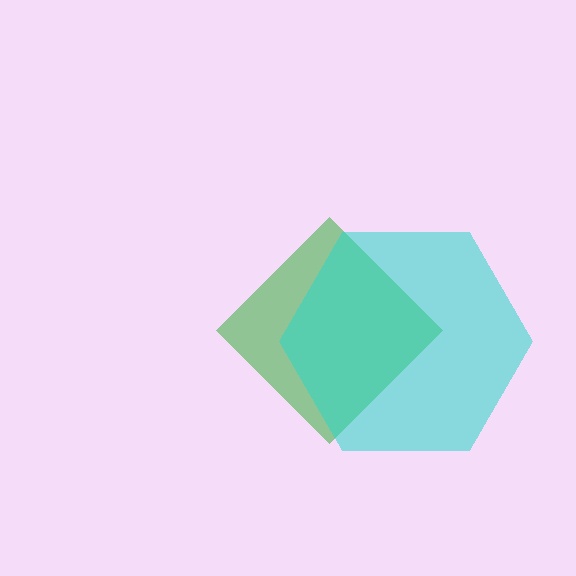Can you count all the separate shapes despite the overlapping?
Yes, there are 2 separate shapes.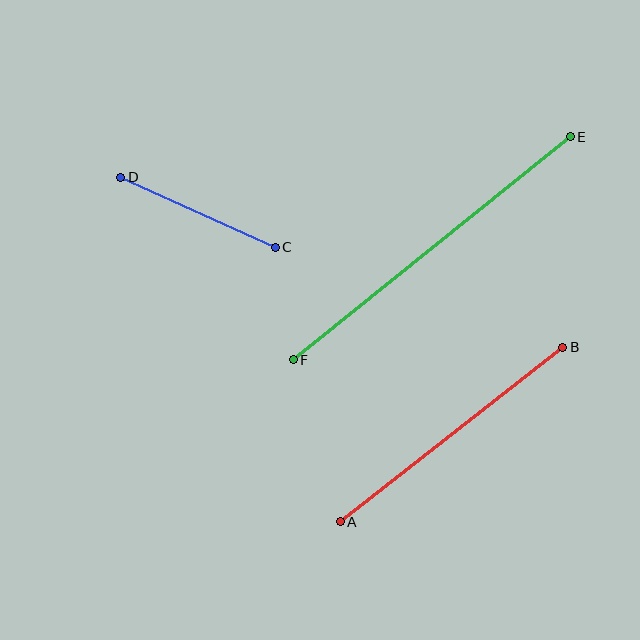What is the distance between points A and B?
The distance is approximately 283 pixels.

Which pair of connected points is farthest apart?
Points E and F are farthest apart.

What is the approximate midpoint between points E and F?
The midpoint is at approximately (432, 248) pixels.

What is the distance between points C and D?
The distance is approximately 169 pixels.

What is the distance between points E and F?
The distance is approximately 356 pixels.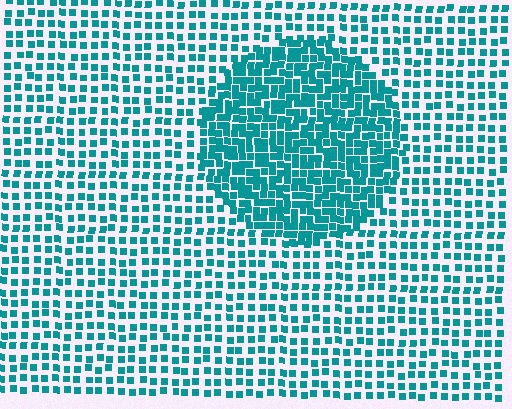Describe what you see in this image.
The image contains small teal elements arranged at two different densities. A circle-shaped region is visible where the elements are more densely packed than the surrounding area.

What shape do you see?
I see a circle.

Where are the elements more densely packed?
The elements are more densely packed inside the circle boundary.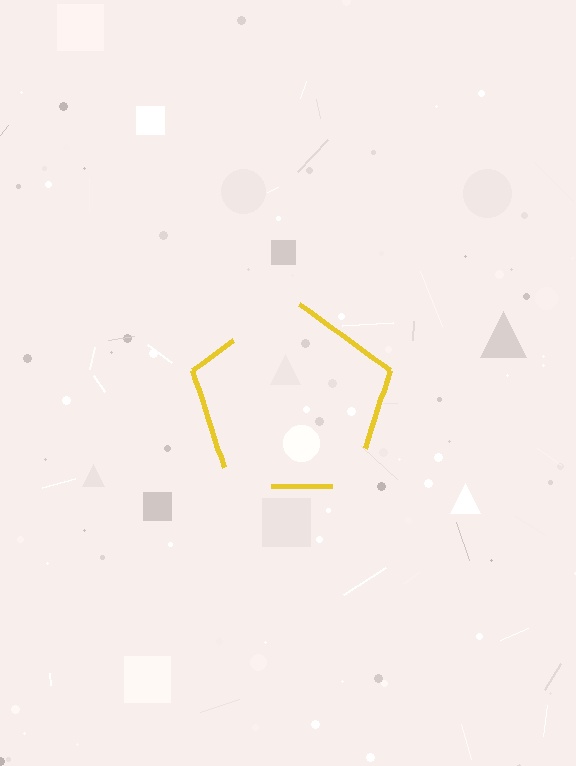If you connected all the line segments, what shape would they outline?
They would outline a pentagon.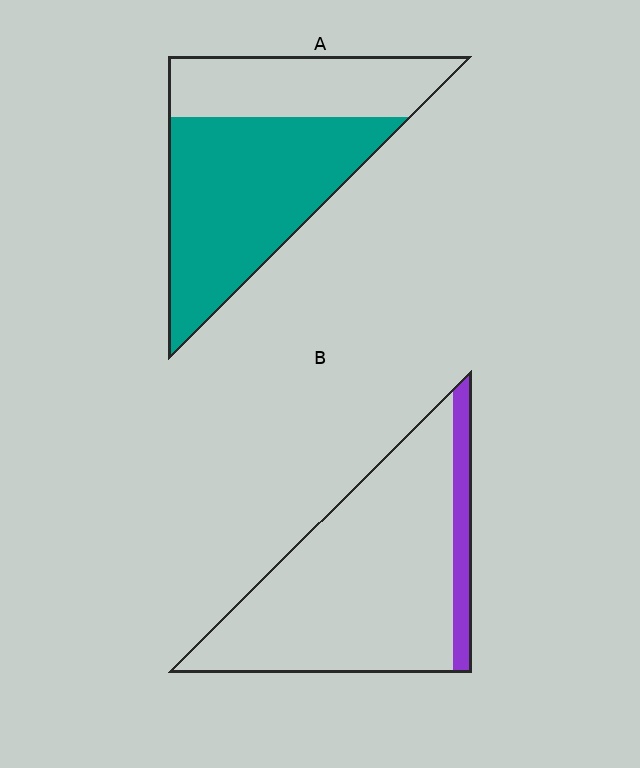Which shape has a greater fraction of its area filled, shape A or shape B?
Shape A.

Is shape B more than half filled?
No.